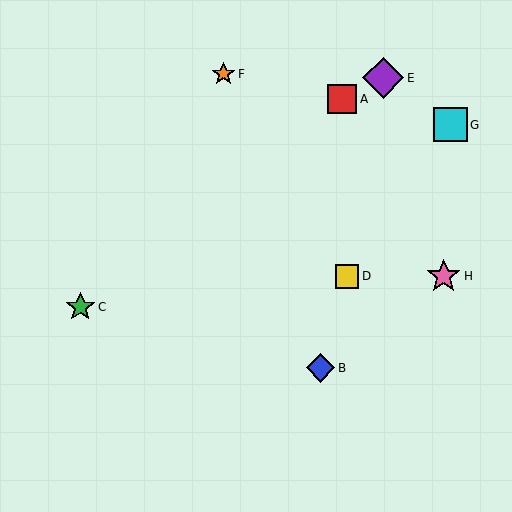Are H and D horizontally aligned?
Yes, both are at y≈276.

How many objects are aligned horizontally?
2 objects (D, H) are aligned horizontally.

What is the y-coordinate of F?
Object F is at y≈74.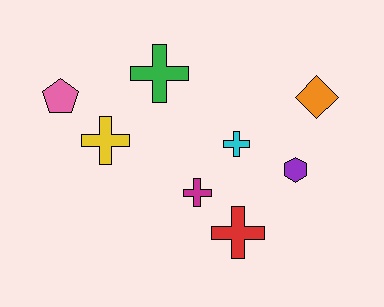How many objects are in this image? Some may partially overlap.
There are 8 objects.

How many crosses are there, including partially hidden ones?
There are 5 crosses.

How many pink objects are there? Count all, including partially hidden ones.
There is 1 pink object.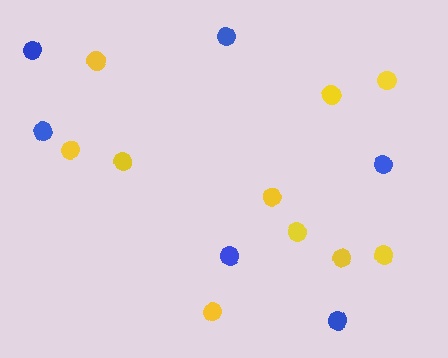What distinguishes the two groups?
There are 2 groups: one group of blue circles (6) and one group of yellow circles (10).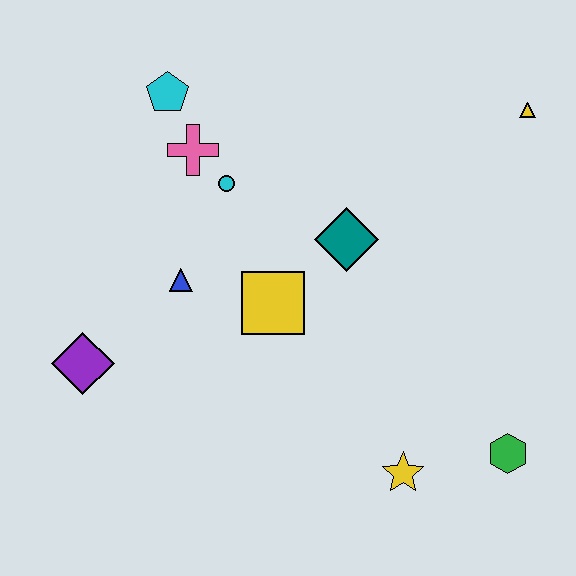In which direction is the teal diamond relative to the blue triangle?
The teal diamond is to the right of the blue triangle.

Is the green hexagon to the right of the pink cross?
Yes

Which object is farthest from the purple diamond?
The yellow triangle is farthest from the purple diamond.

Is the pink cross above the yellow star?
Yes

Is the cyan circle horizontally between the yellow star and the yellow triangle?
No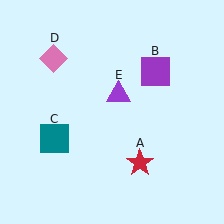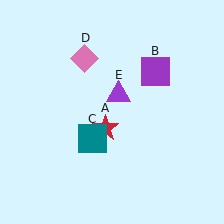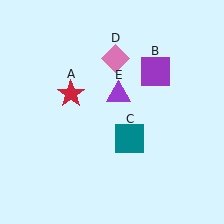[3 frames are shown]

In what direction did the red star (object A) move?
The red star (object A) moved up and to the left.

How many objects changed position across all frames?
3 objects changed position: red star (object A), teal square (object C), pink diamond (object D).